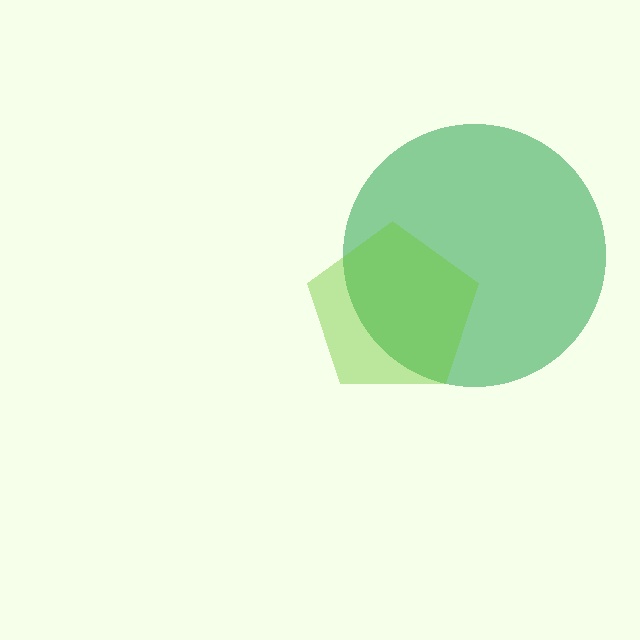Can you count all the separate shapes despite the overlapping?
Yes, there are 2 separate shapes.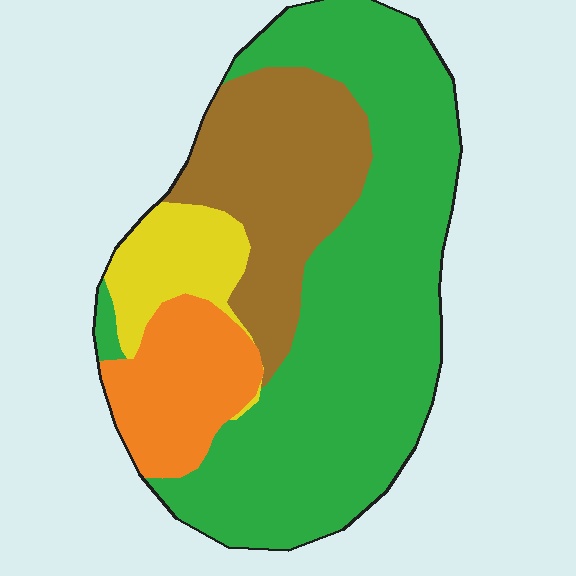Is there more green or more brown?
Green.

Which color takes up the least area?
Yellow, at roughly 10%.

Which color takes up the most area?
Green, at roughly 55%.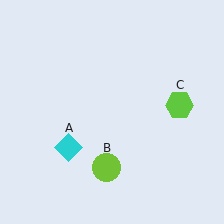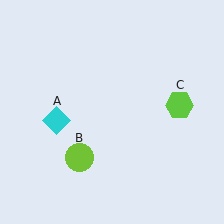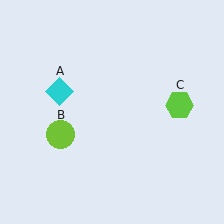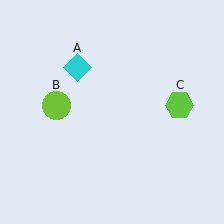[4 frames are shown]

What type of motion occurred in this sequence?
The cyan diamond (object A), lime circle (object B) rotated clockwise around the center of the scene.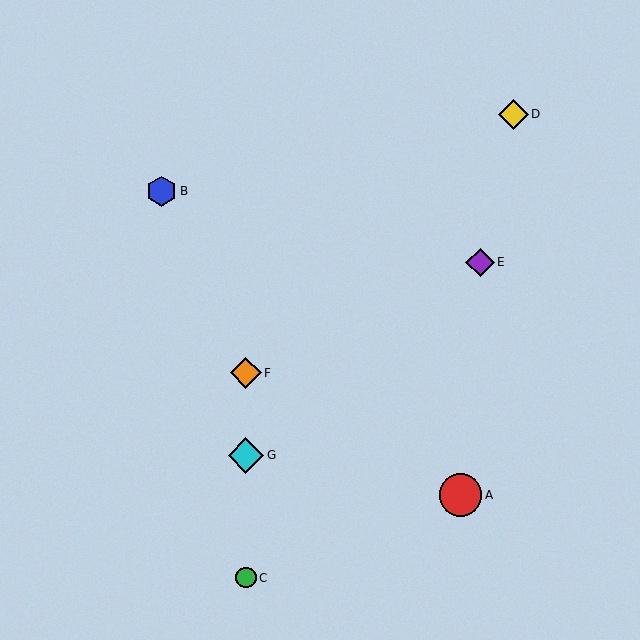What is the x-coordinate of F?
Object F is at x≈246.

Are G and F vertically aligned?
Yes, both are at x≈246.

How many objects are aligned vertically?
3 objects (C, F, G) are aligned vertically.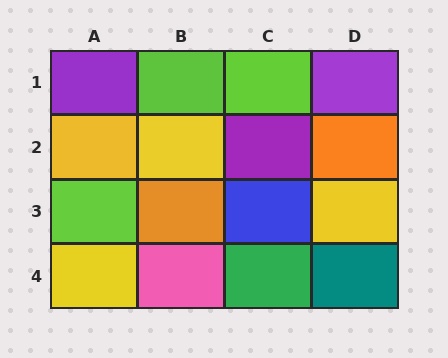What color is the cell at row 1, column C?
Lime.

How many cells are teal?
1 cell is teal.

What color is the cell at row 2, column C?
Purple.